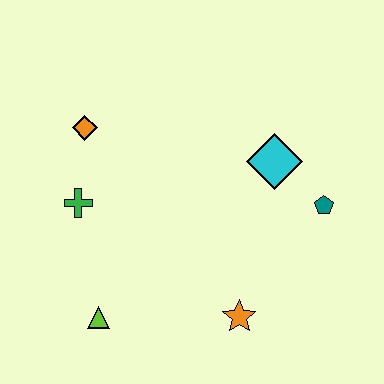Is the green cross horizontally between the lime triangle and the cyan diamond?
No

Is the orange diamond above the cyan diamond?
Yes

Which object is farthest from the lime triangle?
The teal pentagon is farthest from the lime triangle.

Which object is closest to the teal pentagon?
The cyan diamond is closest to the teal pentagon.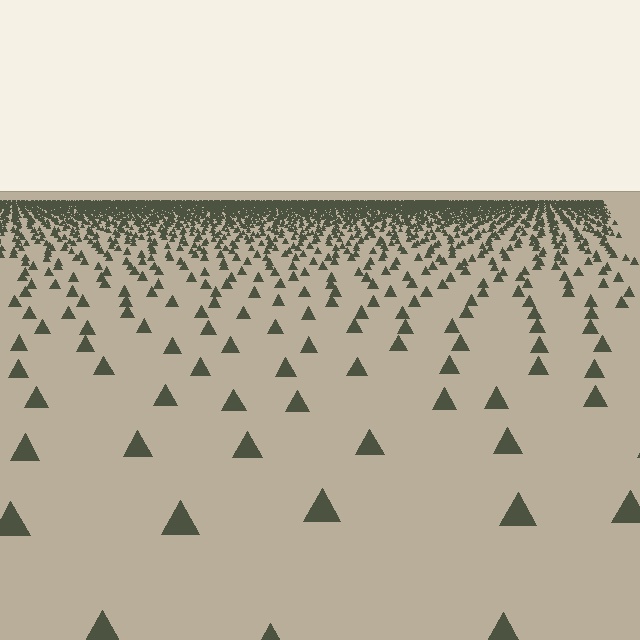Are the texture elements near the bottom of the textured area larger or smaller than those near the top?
Larger. Near the bottom, elements are closer to the viewer and appear at a bigger on-screen size.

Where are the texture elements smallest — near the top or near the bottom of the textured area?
Near the top.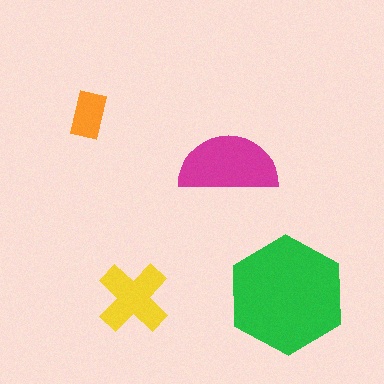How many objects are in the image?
There are 4 objects in the image.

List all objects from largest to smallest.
The green hexagon, the magenta semicircle, the yellow cross, the orange rectangle.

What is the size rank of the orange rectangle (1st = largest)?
4th.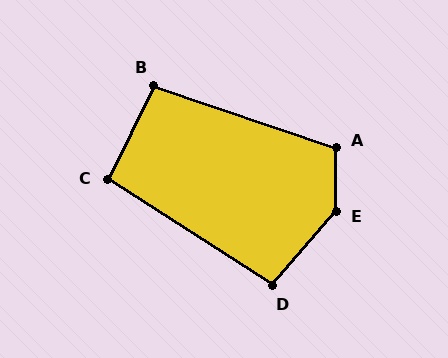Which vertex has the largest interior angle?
E, at approximately 139 degrees.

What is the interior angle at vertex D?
Approximately 98 degrees (obtuse).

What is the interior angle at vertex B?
Approximately 98 degrees (obtuse).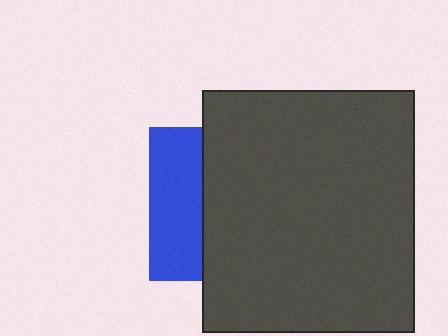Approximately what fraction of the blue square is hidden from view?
Roughly 66% of the blue square is hidden behind the dark gray rectangle.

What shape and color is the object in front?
The object in front is a dark gray rectangle.